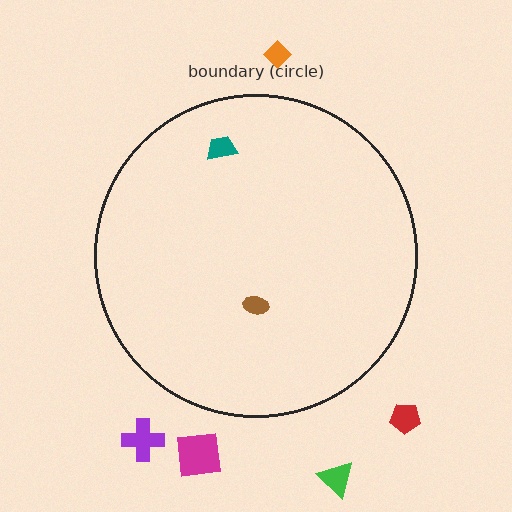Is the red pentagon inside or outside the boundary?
Outside.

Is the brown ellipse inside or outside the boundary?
Inside.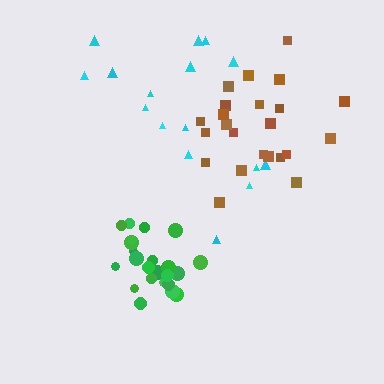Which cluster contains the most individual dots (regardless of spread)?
Green (23).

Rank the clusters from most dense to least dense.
green, brown, cyan.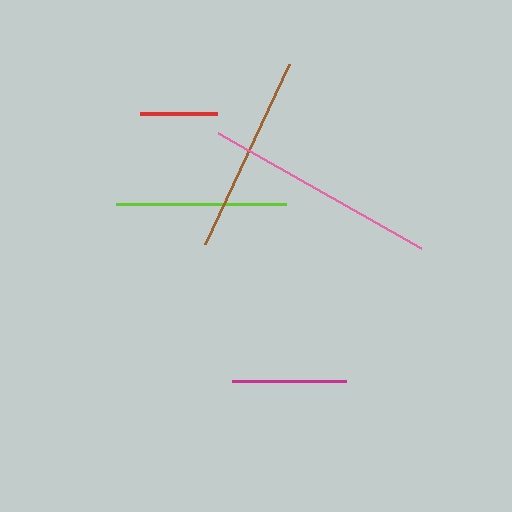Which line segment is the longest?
The pink line is the longest at approximately 233 pixels.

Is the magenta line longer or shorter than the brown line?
The brown line is longer than the magenta line.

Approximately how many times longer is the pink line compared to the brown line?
The pink line is approximately 1.2 times the length of the brown line.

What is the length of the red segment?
The red segment is approximately 77 pixels long.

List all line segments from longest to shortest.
From longest to shortest: pink, brown, lime, magenta, red.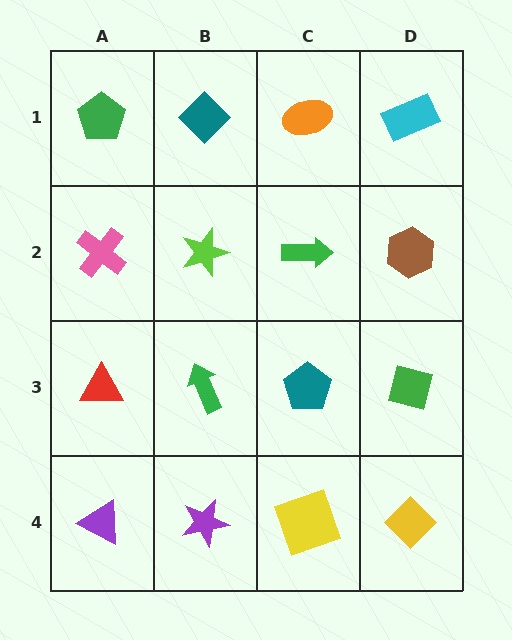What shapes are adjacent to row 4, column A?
A red triangle (row 3, column A), a purple star (row 4, column B).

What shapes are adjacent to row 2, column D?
A cyan rectangle (row 1, column D), a green diamond (row 3, column D), a green arrow (row 2, column C).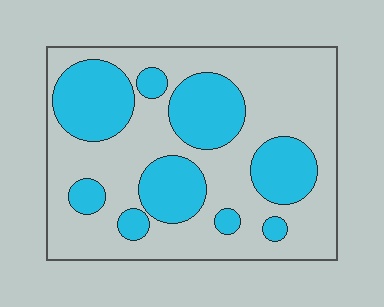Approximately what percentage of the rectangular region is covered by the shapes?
Approximately 35%.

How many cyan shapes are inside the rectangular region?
9.